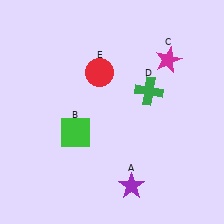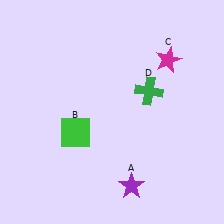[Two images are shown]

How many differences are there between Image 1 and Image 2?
There is 1 difference between the two images.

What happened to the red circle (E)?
The red circle (E) was removed in Image 2. It was in the top-left area of Image 1.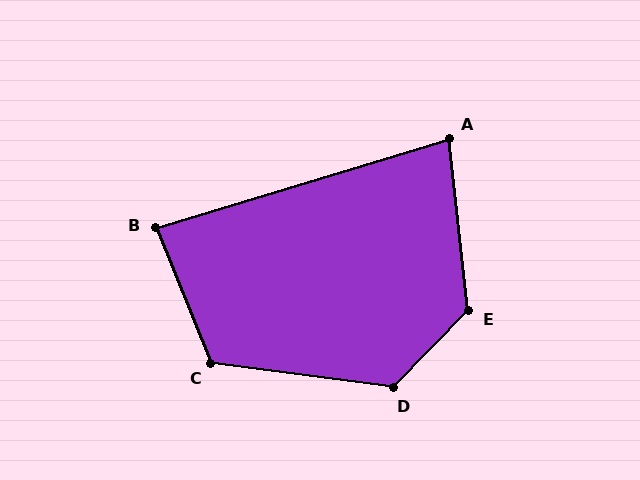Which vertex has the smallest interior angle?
A, at approximately 79 degrees.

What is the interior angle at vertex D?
Approximately 127 degrees (obtuse).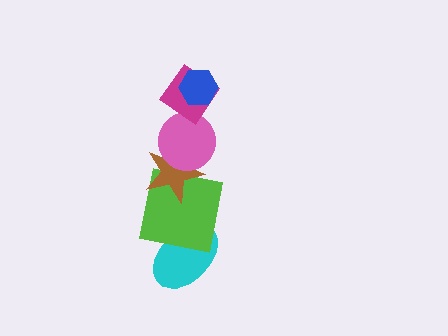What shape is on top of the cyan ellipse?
The lime square is on top of the cyan ellipse.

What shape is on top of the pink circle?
The magenta diamond is on top of the pink circle.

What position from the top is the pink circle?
The pink circle is 3rd from the top.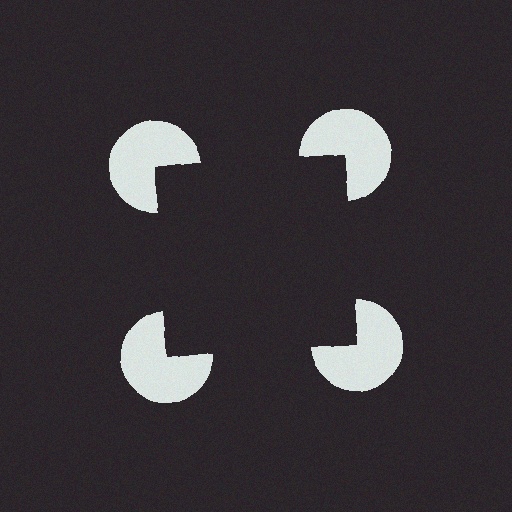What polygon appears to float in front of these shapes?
An illusory square — its edges are inferred from the aligned wedge cuts in the pac-man discs, not physically drawn.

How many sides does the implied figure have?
4 sides.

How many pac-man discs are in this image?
There are 4 — one at each vertex of the illusory square.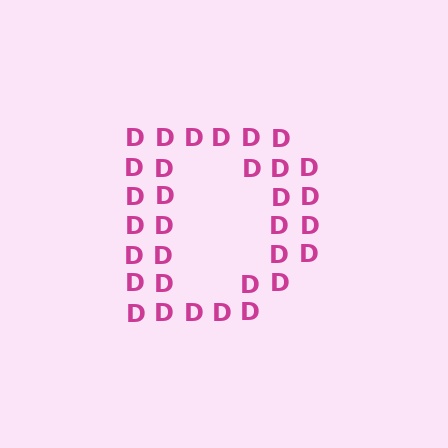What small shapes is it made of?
It is made of small letter D's.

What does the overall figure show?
The overall figure shows the letter D.